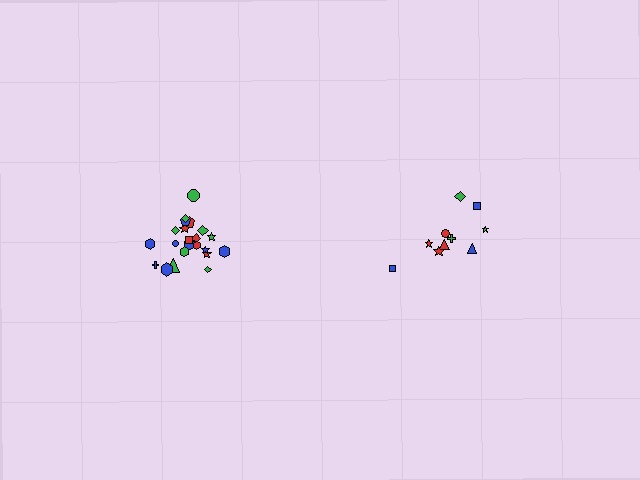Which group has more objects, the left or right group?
The left group.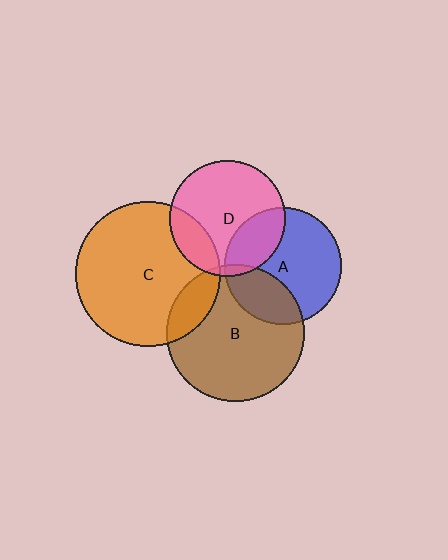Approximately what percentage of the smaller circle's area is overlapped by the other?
Approximately 15%.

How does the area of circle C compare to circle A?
Approximately 1.5 times.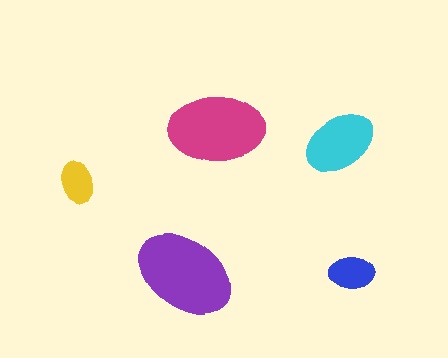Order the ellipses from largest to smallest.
the purple one, the magenta one, the cyan one, the blue one, the yellow one.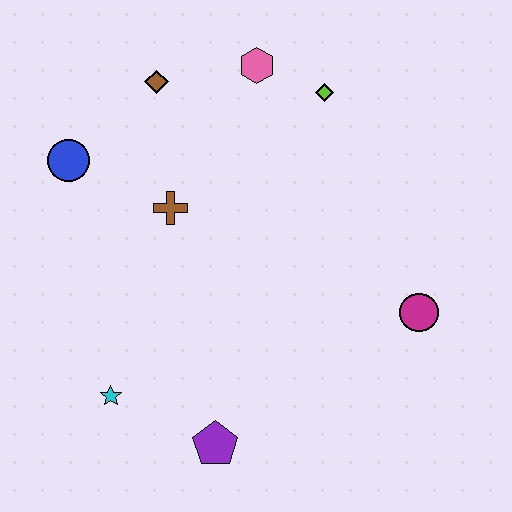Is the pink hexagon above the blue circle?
Yes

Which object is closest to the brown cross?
The blue circle is closest to the brown cross.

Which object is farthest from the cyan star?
The lime diamond is farthest from the cyan star.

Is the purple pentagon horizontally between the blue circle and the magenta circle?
Yes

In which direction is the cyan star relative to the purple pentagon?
The cyan star is to the left of the purple pentagon.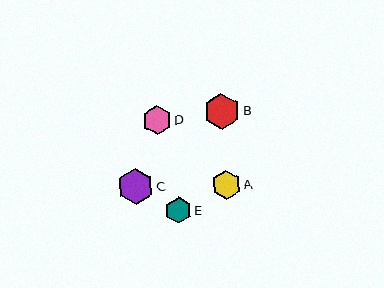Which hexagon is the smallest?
Hexagon E is the smallest with a size of approximately 26 pixels.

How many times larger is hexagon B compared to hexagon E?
Hexagon B is approximately 1.4 times the size of hexagon E.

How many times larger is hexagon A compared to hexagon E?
Hexagon A is approximately 1.1 times the size of hexagon E.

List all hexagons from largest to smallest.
From largest to smallest: C, B, D, A, E.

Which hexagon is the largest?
Hexagon C is the largest with a size of approximately 36 pixels.